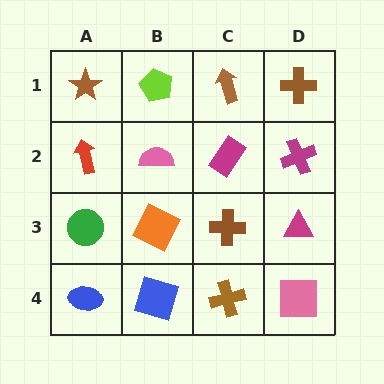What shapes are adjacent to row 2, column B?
A lime pentagon (row 1, column B), an orange square (row 3, column B), a red arrow (row 2, column A), a magenta rectangle (row 2, column C).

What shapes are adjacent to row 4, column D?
A magenta triangle (row 3, column D), a brown cross (row 4, column C).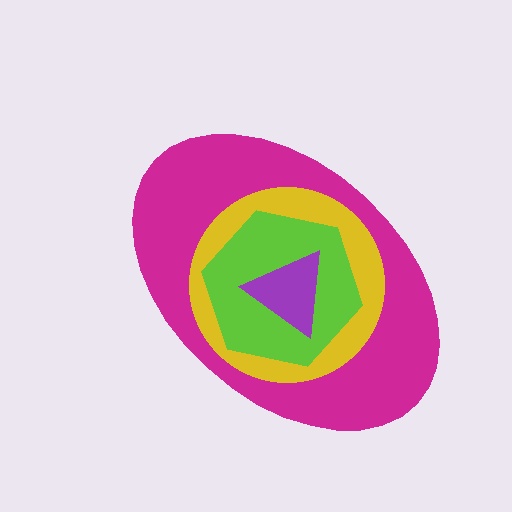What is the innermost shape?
The purple triangle.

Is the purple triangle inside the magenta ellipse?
Yes.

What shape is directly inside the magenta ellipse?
The yellow circle.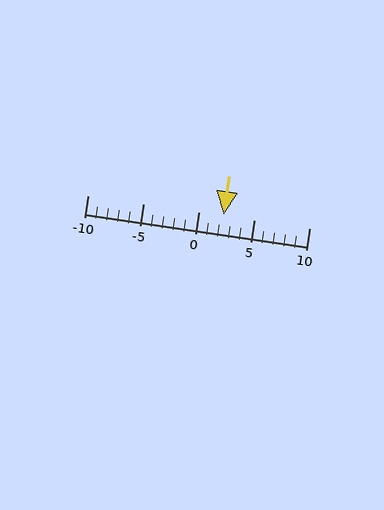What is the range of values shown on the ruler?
The ruler shows values from -10 to 10.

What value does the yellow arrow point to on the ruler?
The yellow arrow points to approximately 2.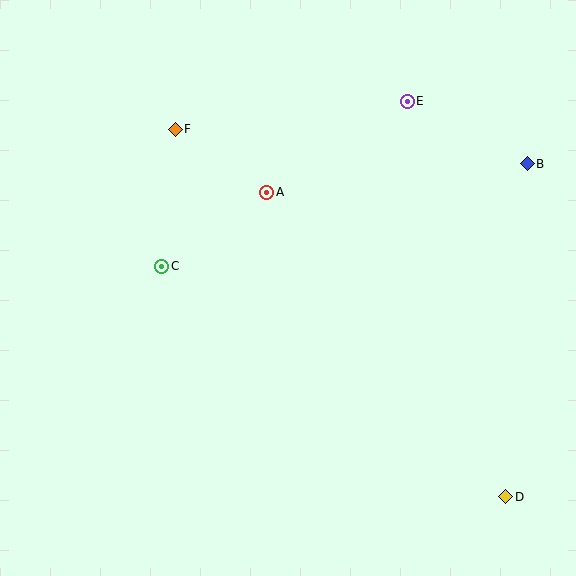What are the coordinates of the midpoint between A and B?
The midpoint between A and B is at (397, 178).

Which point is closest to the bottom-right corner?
Point D is closest to the bottom-right corner.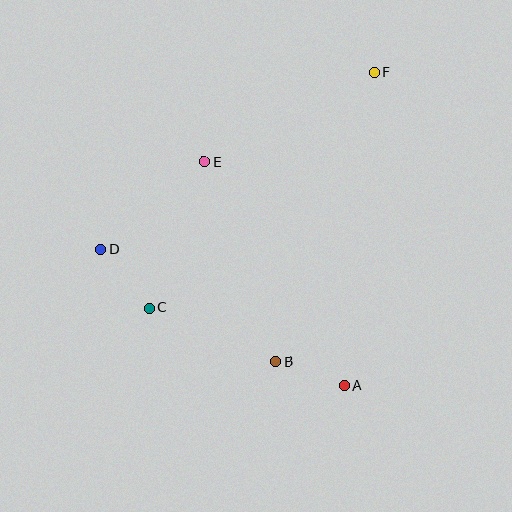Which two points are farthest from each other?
Points D and F are farthest from each other.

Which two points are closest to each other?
Points A and B are closest to each other.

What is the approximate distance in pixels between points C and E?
The distance between C and E is approximately 156 pixels.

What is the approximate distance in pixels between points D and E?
The distance between D and E is approximately 136 pixels.